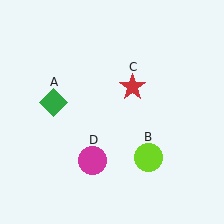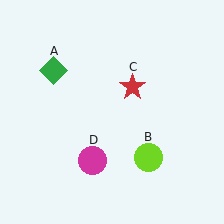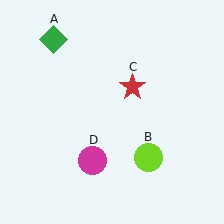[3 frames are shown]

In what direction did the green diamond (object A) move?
The green diamond (object A) moved up.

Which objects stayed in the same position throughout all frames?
Lime circle (object B) and red star (object C) and magenta circle (object D) remained stationary.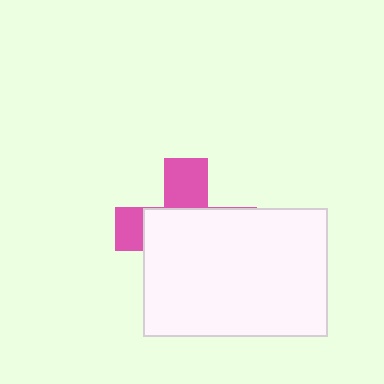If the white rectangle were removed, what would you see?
You would see the complete pink cross.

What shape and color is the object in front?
The object in front is a white rectangle.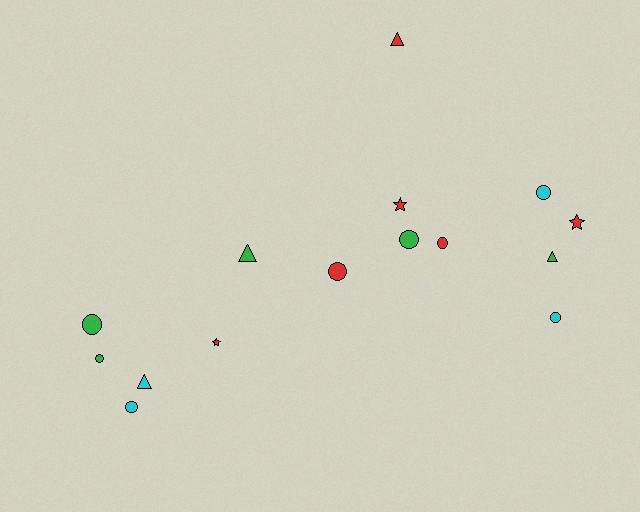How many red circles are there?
There are 2 red circles.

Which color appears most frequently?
Red, with 6 objects.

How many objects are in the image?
There are 15 objects.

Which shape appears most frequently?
Circle, with 8 objects.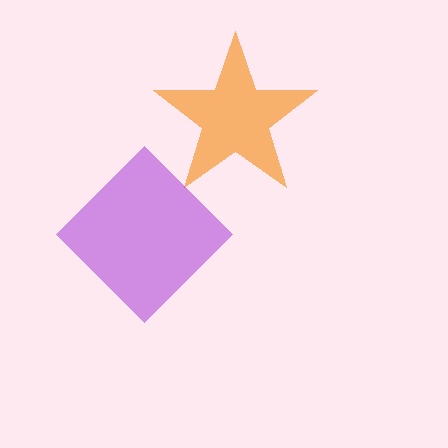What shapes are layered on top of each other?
The layered shapes are: an orange star, a purple diamond.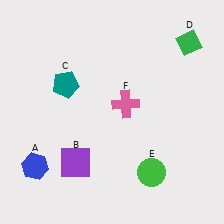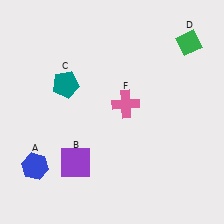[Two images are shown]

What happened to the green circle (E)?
The green circle (E) was removed in Image 2. It was in the bottom-right area of Image 1.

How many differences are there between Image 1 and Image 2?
There is 1 difference between the two images.